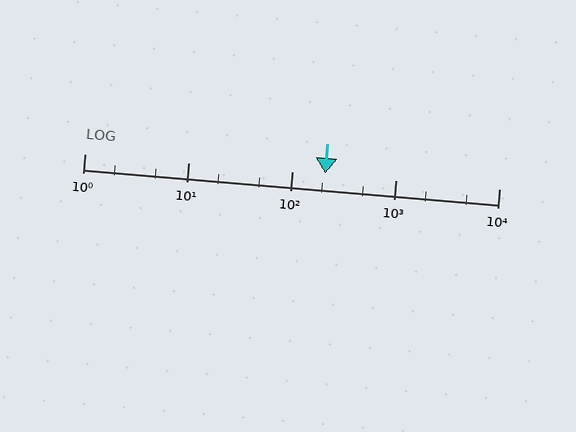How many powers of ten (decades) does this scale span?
The scale spans 4 decades, from 1 to 10000.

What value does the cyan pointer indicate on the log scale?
The pointer indicates approximately 210.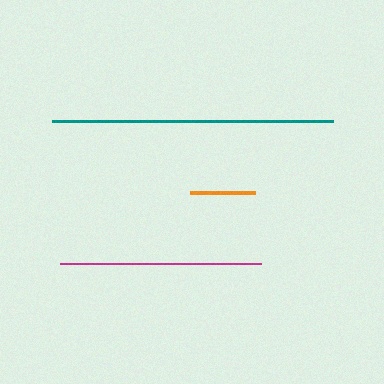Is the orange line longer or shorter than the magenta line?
The magenta line is longer than the orange line.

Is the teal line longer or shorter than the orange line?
The teal line is longer than the orange line.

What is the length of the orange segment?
The orange segment is approximately 65 pixels long.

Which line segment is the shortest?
The orange line is the shortest at approximately 65 pixels.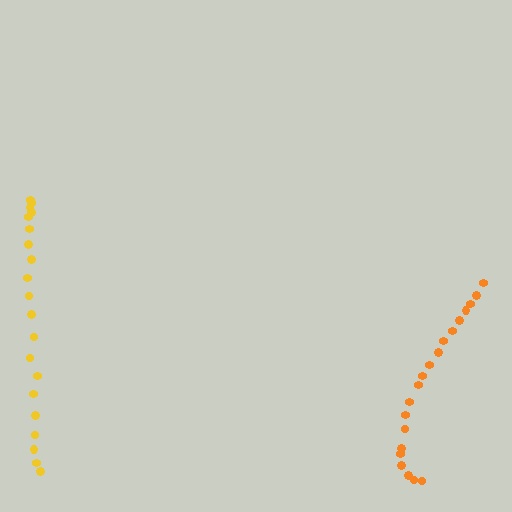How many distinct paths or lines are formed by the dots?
There are 2 distinct paths.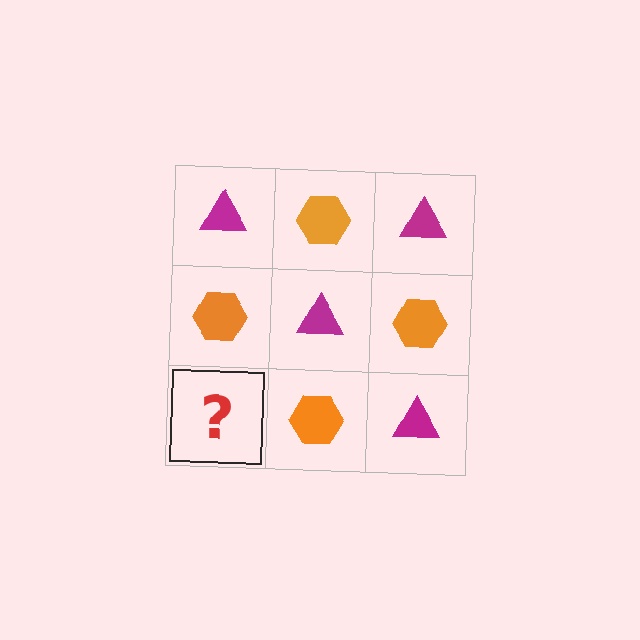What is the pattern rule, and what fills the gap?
The rule is that it alternates magenta triangle and orange hexagon in a checkerboard pattern. The gap should be filled with a magenta triangle.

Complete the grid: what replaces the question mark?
The question mark should be replaced with a magenta triangle.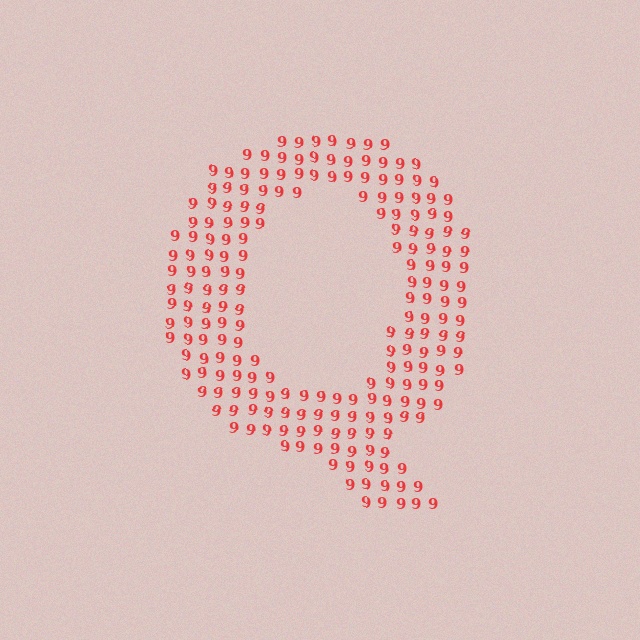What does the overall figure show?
The overall figure shows the letter Q.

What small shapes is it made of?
It is made of small digit 9's.